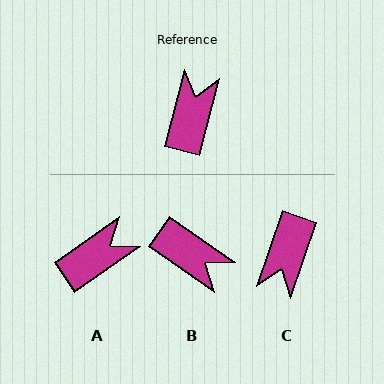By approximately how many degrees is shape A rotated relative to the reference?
Approximately 41 degrees clockwise.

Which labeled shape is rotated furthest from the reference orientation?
C, about 175 degrees away.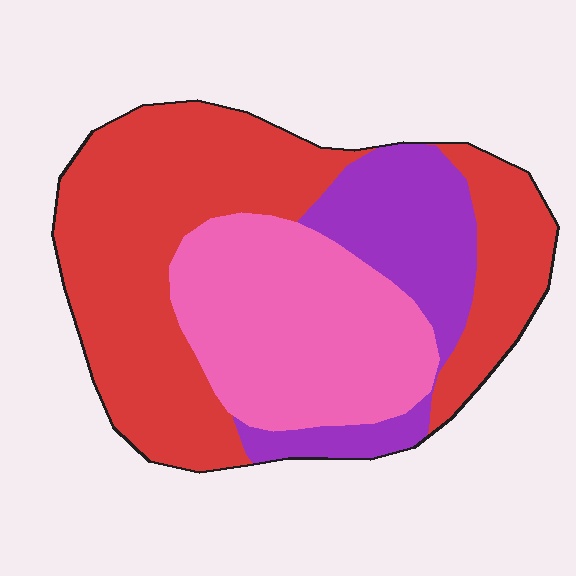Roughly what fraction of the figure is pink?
Pink covers roughly 30% of the figure.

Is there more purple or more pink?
Pink.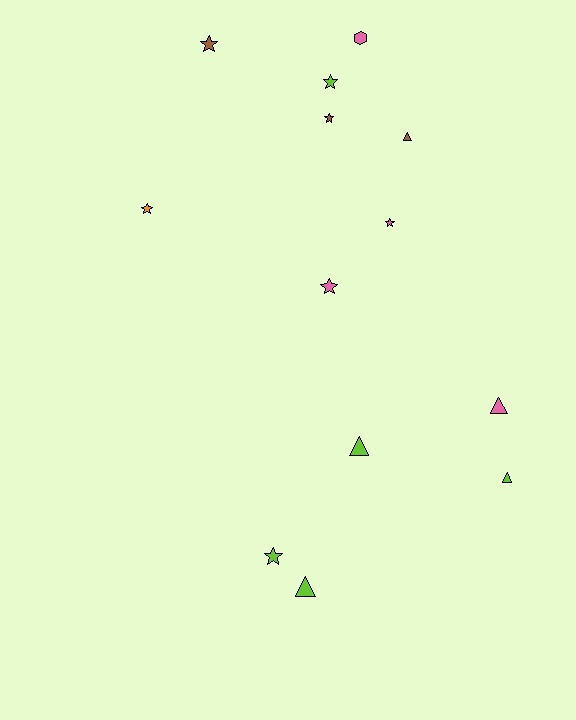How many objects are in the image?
There are 13 objects.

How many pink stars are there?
There are 2 pink stars.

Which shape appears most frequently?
Star, with 7 objects.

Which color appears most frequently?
Lime, with 5 objects.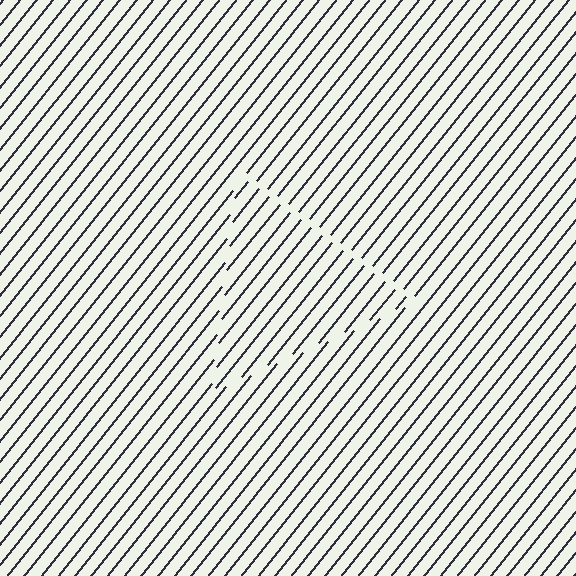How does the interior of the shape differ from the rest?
The interior of the shape contains the same grating, shifted by half a period — the contour is defined by the phase discontinuity where line-ends from the inner and outer gratings abut.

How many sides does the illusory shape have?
3 sides — the line-ends trace a triangle.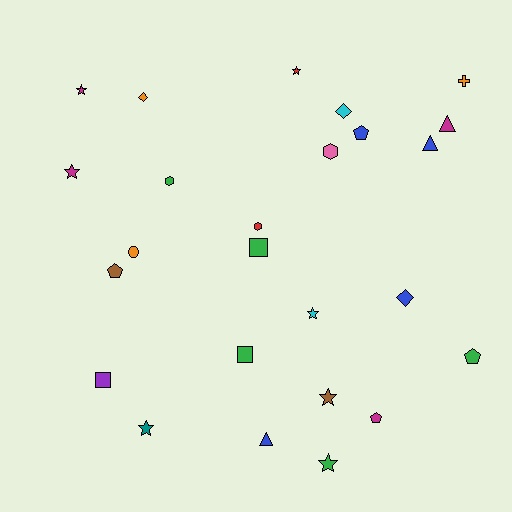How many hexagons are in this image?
There are 3 hexagons.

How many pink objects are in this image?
There is 1 pink object.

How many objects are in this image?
There are 25 objects.